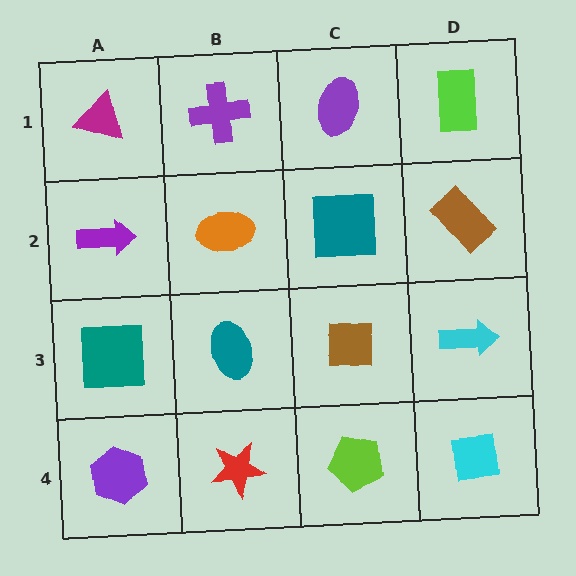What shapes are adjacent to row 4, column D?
A cyan arrow (row 3, column D), a lime pentagon (row 4, column C).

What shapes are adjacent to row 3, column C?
A teal square (row 2, column C), a lime pentagon (row 4, column C), a teal ellipse (row 3, column B), a cyan arrow (row 3, column D).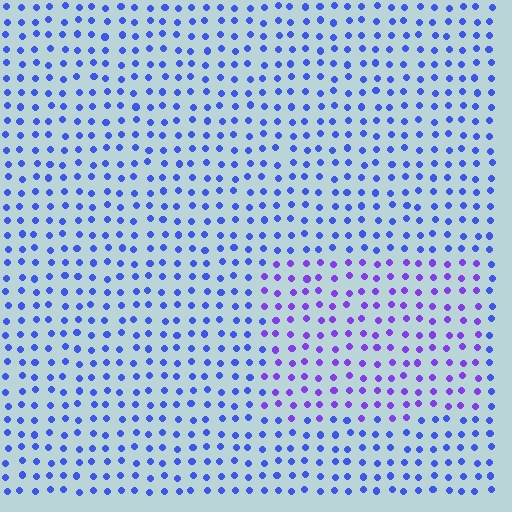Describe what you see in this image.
The image is filled with small blue elements in a uniform arrangement. A rectangle-shaped region is visible where the elements are tinted to a slightly different hue, forming a subtle color boundary.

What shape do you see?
I see a rectangle.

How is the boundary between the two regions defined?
The boundary is defined purely by a slight shift in hue (about 34 degrees). Spacing, size, and orientation are identical on both sides.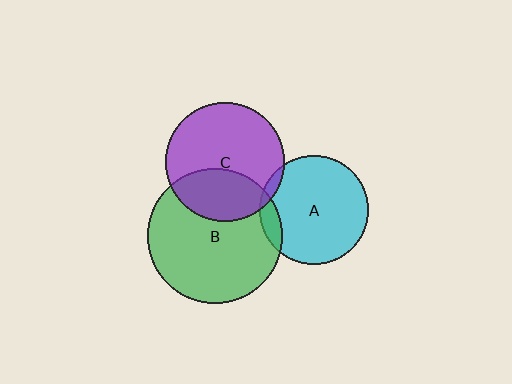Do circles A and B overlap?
Yes.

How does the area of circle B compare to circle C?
Approximately 1.3 times.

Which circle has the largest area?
Circle B (green).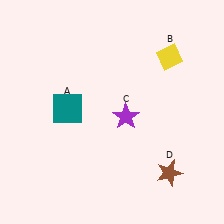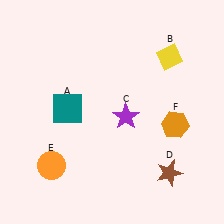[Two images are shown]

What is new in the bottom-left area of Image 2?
An orange circle (E) was added in the bottom-left area of Image 2.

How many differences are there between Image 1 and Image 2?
There are 2 differences between the two images.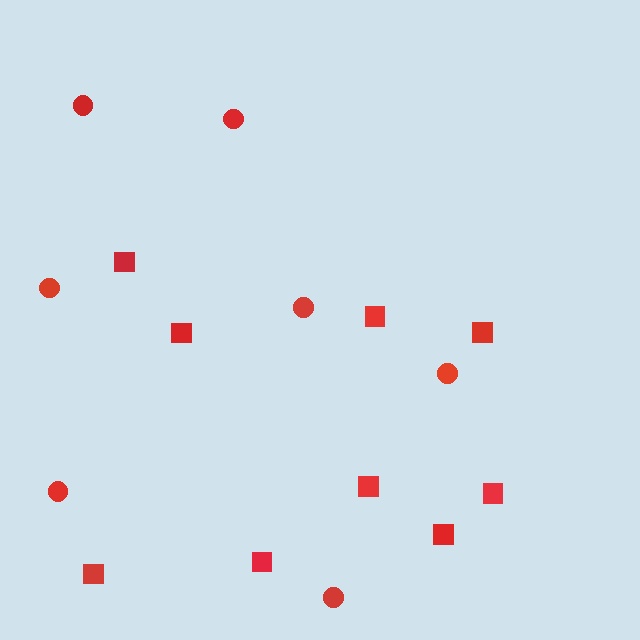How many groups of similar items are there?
There are 2 groups: one group of circles (7) and one group of squares (9).